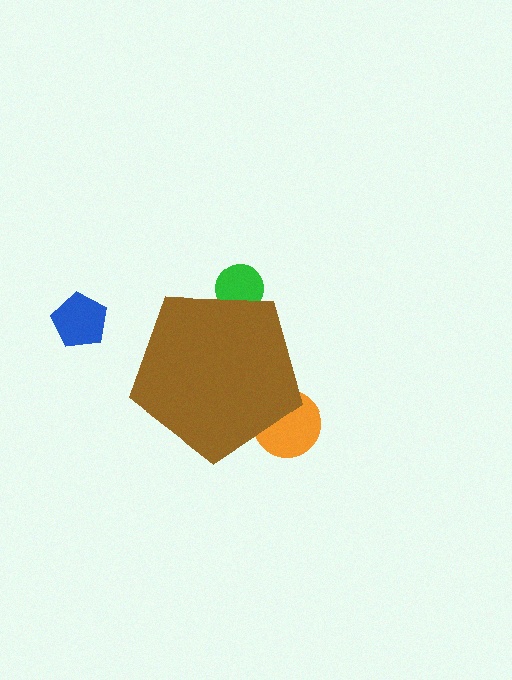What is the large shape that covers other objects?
A brown pentagon.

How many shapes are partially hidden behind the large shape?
2 shapes are partially hidden.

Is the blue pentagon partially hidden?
No, the blue pentagon is fully visible.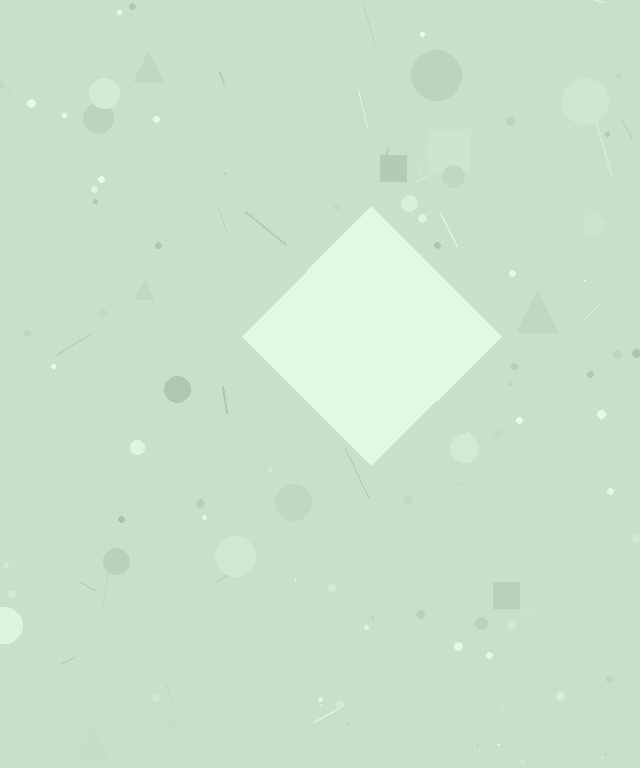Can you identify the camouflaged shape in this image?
The camouflaged shape is a diamond.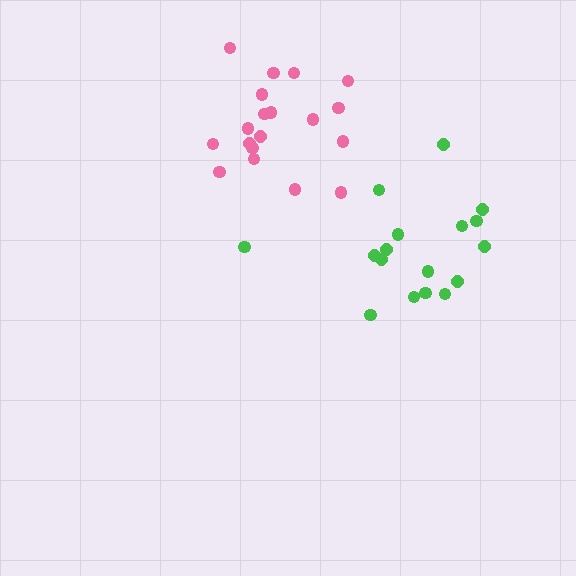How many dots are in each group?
Group 1: 19 dots, Group 2: 17 dots (36 total).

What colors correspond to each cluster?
The clusters are colored: pink, green.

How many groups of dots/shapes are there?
There are 2 groups.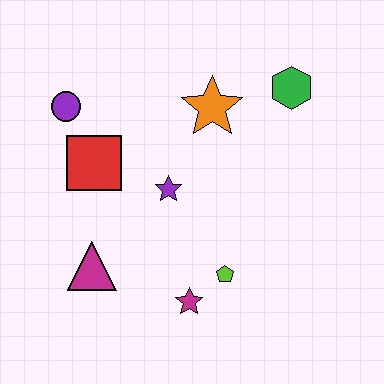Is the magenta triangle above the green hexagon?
No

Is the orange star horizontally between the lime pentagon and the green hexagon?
No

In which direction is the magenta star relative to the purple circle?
The magenta star is below the purple circle.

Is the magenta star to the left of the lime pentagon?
Yes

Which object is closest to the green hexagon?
The orange star is closest to the green hexagon.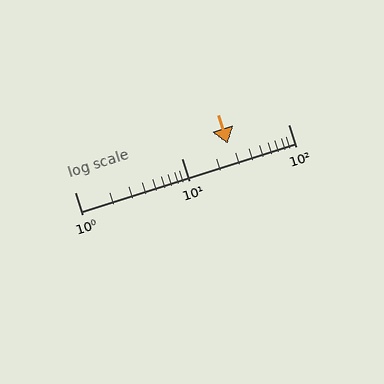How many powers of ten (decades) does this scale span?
The scale spans 2 decades, from 1 to 100.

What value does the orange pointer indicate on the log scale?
The pointer indicates approximately 27.